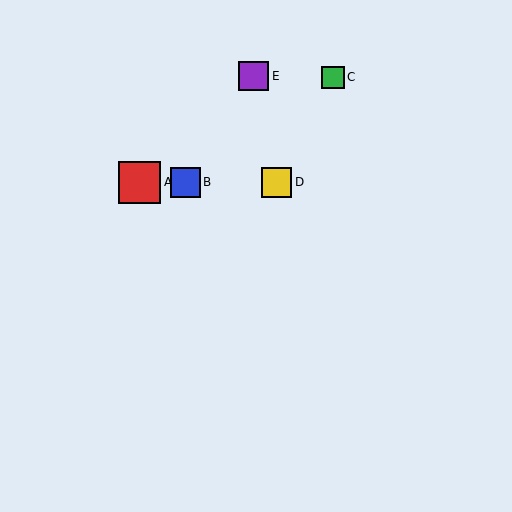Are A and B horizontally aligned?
Yes, both are at y≈182.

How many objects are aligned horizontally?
3 objects (A, B, D) are aligned horizontally.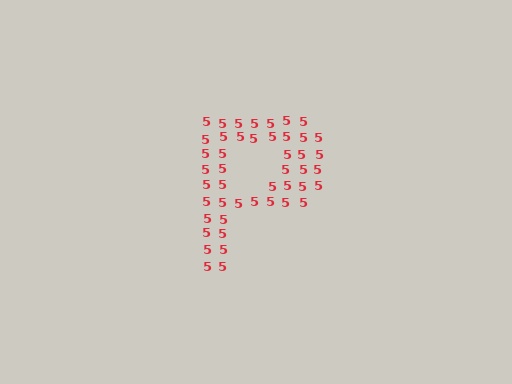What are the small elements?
The small elements are digit 5's.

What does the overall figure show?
The overall figure shows the letter P.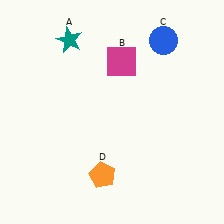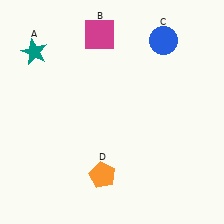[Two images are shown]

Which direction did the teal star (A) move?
The teal star (A) moved left.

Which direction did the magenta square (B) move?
The magenta square (B) moved up.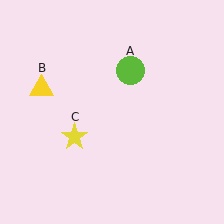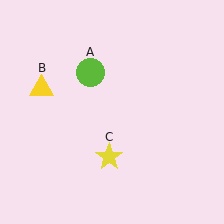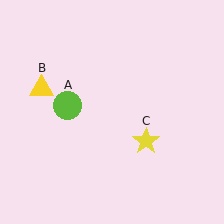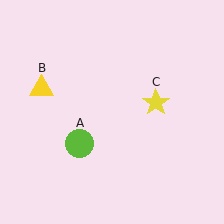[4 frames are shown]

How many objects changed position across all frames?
2 objects changed position: lime circle (object A), yellow star (object C).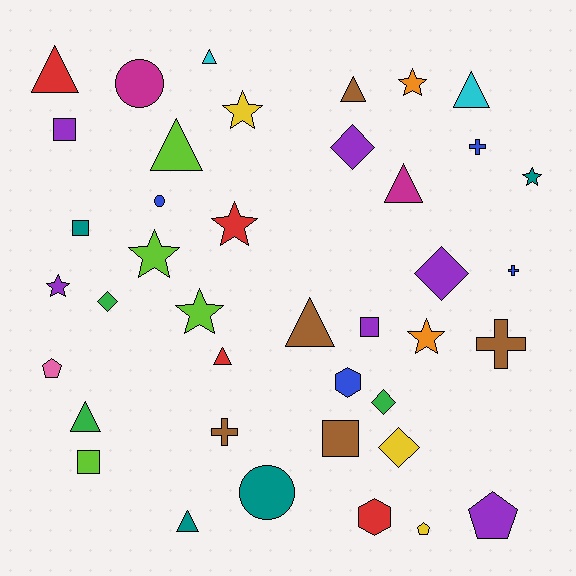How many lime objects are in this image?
There are 4 lime objects.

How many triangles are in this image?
There are 10 triangles.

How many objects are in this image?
There are 40 objects.